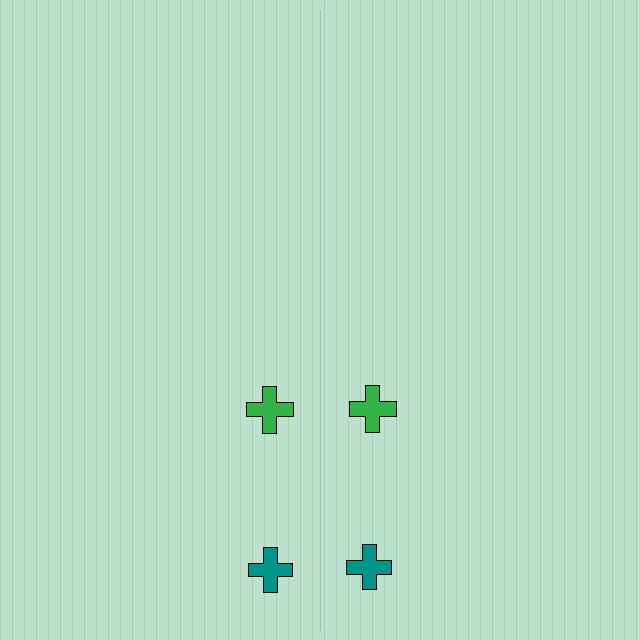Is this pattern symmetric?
Yes, this pattern has bilateral (reflection) symmetry.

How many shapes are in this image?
There are 4 shapes in this image.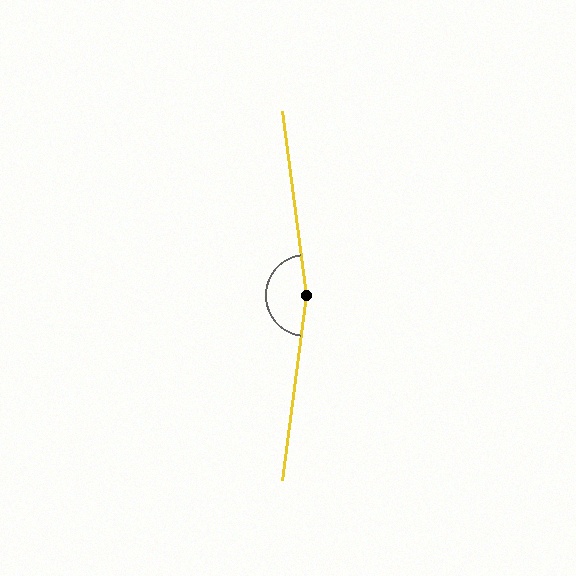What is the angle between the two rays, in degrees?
Approximately 165 degrees.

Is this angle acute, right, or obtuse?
It is obtuse.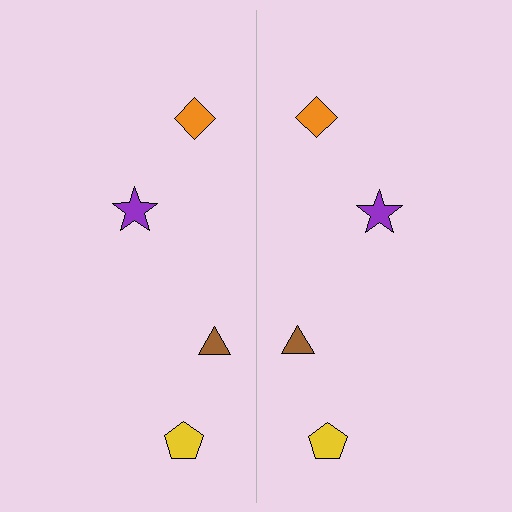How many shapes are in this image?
There are 8 shapes in this image.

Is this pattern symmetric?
Yes, this pattern has bilateral (reflection) symmetry.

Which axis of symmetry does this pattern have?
The pattern has a vertical axis of symmetry running through the center of the image.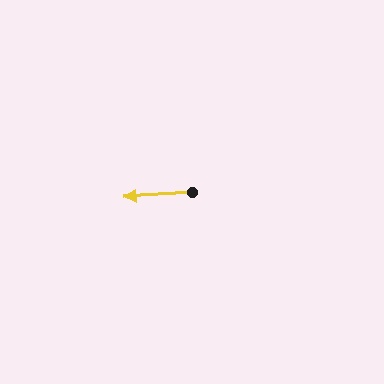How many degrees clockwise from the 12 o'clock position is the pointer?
Approximately 266 degrees.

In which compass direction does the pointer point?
West.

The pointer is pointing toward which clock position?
Roughly 9 o'clock.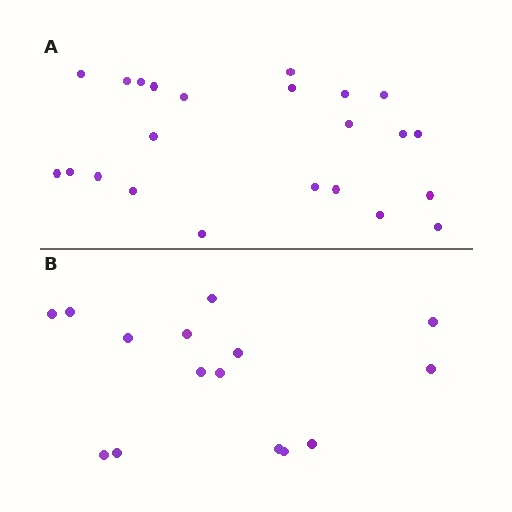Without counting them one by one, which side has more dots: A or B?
Region A (the top region) has more dots.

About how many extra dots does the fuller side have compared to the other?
Region A has roughly 8 or so more dots than region B.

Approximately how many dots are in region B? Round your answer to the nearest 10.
About 20 dots. (The exact count is 15, which rounds to 20.)